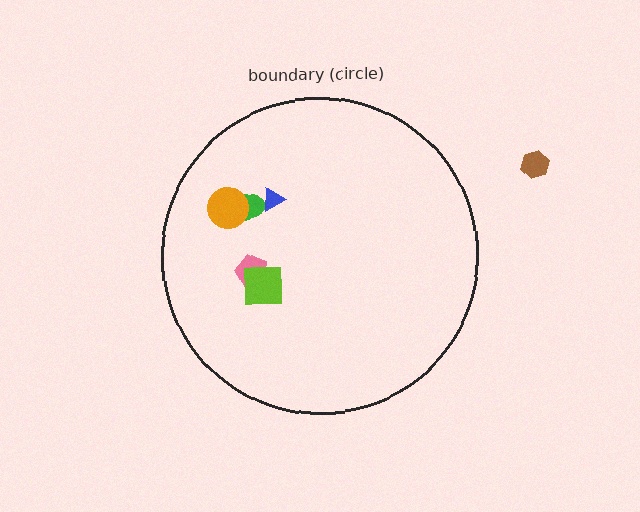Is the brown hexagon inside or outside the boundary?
Outside.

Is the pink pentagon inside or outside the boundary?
Inside.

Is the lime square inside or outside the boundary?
Inside.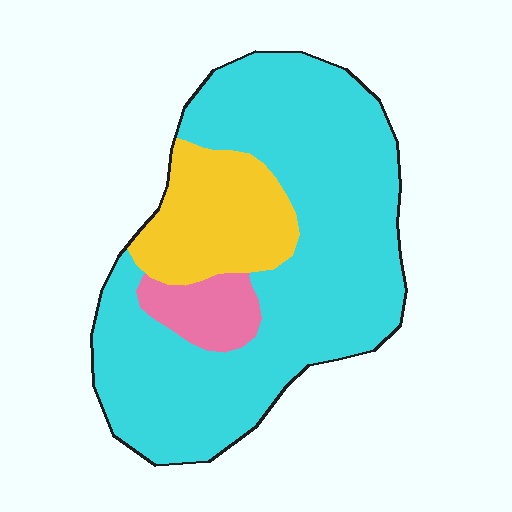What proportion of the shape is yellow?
Yellow takes up between a sixth and a third of the shape.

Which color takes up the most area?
Cyan, at roughly 75%.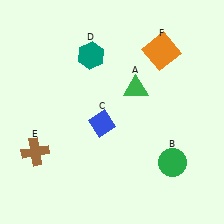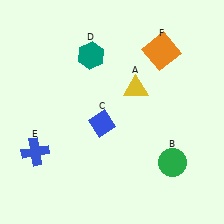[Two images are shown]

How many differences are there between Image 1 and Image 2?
There are 2 differences between the two images.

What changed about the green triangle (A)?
In Image 1, A is green. In Image 2, it changed to yellow.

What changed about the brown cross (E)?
In Image 1, E is brown. In Image 2, it changed to blue.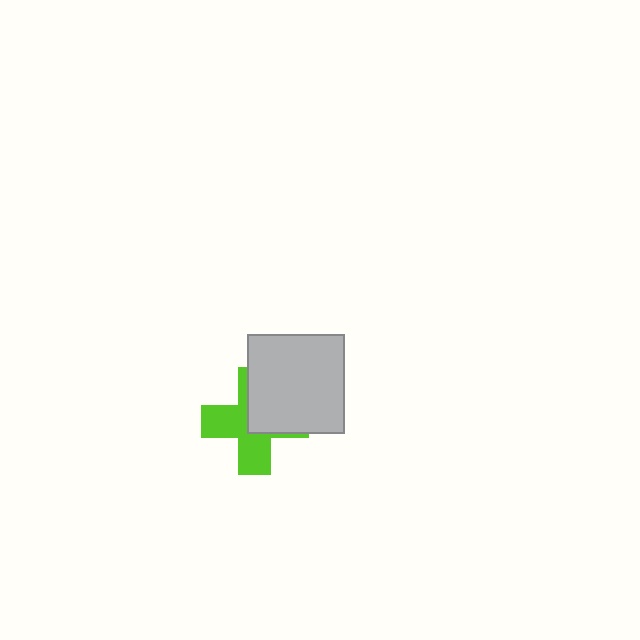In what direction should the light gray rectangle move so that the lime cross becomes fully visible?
The light gray rectangle should move toward the upper-right. That is the shortest direction to clear the overlap and leave the lime cross fully visible.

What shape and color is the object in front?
The object in front is a light gray rectangle.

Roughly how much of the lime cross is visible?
About half of it is visible (roughly 56%).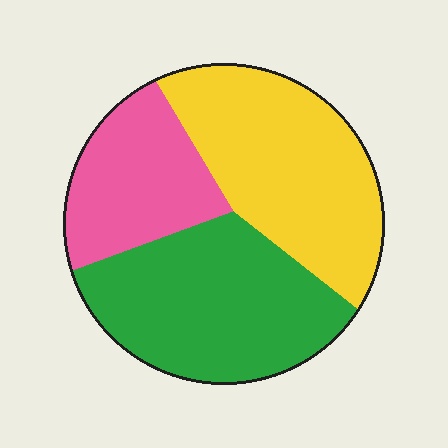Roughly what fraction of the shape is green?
Green takes up about three eighths (3/8) of the shape.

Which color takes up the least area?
Pink, at roughly 25%.